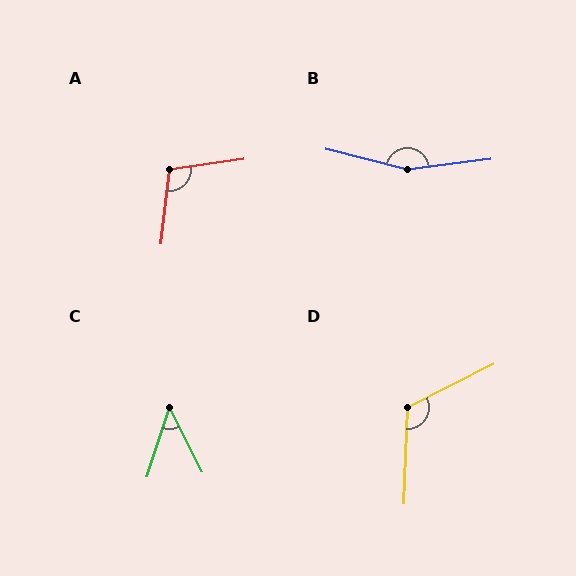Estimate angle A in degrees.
Approximately 104 degrees.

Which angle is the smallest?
C, at approximately 44 degrees.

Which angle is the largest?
B, at approximately 159 degrees.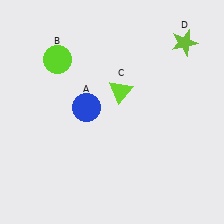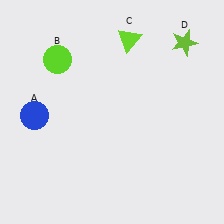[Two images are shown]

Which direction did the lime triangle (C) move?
The lime triangle (C) moved up.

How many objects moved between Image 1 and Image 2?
2 objects moved between the two images.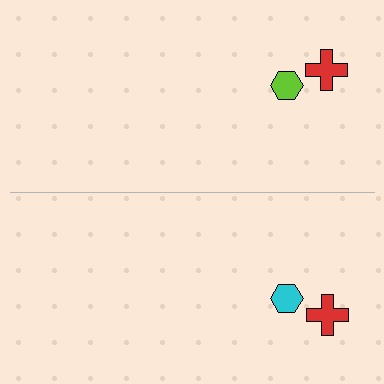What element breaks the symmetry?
The cyan hexagon on the bottom side breaks the symmetry — its mirror counterpart is lime.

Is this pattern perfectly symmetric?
No, the pattern is not perfectly symmetric. The cyan hexagon on the bottom side breaks the symmetry — its mirror counterpart is lime.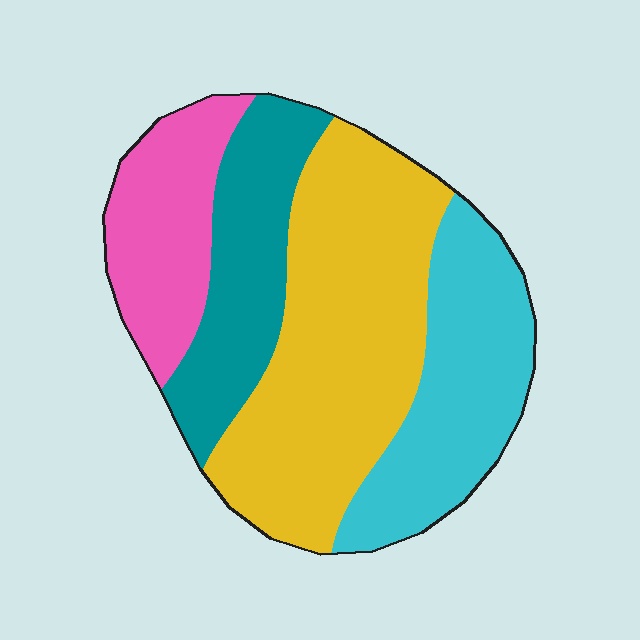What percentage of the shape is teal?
Teal covers 19% of the shape.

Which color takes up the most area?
Yellow, at roughly 40%.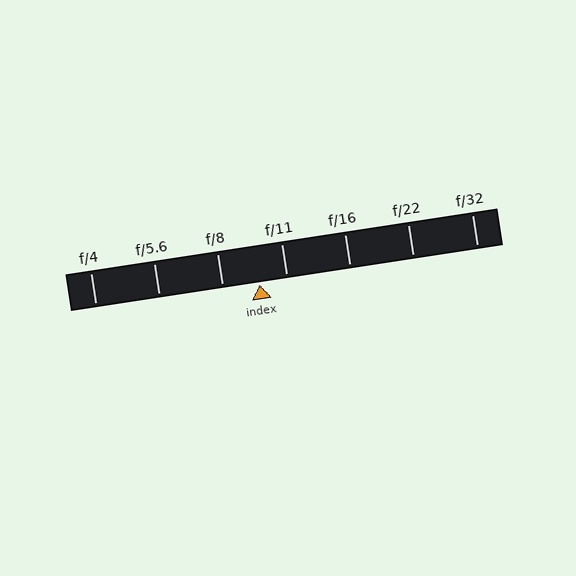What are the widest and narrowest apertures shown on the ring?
The widest aperture shown is f/4 and the narrowest is f/32.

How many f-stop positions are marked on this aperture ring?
There are 7 f-stop positions marked.